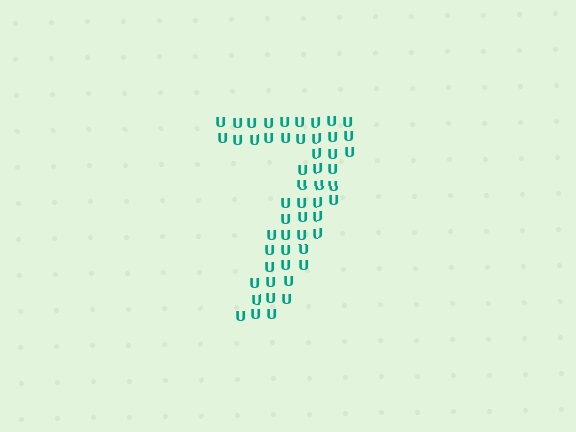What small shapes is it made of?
It is made of small letter U's.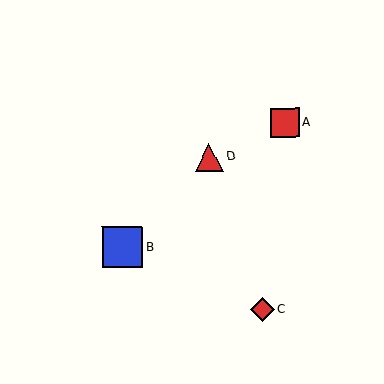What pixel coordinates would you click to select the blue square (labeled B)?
Click at (122, 247) to select the blue square B.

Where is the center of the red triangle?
The center of the red triangle is at (209, 157).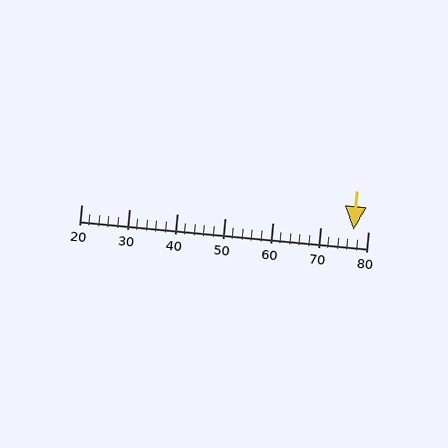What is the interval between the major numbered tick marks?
The major tick marks are spaced 10 units apart.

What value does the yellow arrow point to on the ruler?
The yellow arrow points to approximately 77.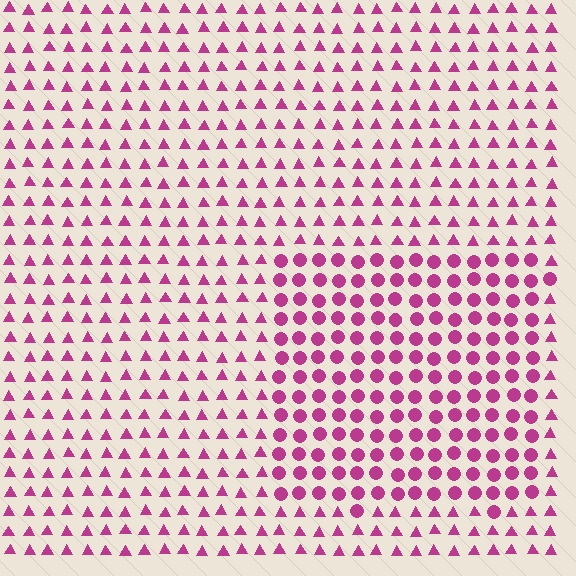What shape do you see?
I see a rectangle.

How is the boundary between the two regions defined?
The boundary is defined by a change in element shape: circles inside vs. triangles outside. All elements share the same color and spacing.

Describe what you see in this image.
The image is filled with small magenta elements arranged in a uniform grid. A rectangle-shaped region contains circles, while the surrounding area contains triangles. The boundary is defined purely by the change in element shape.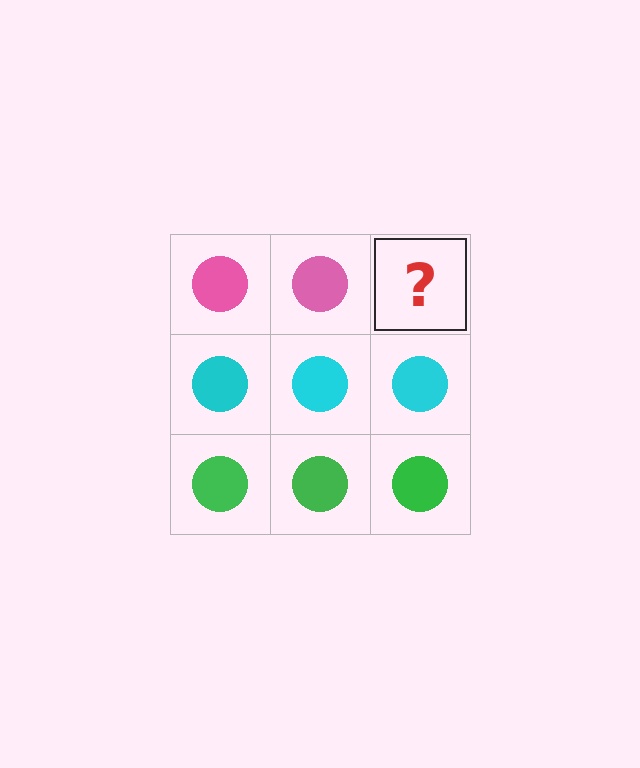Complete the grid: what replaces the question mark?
The question mark should be replaced with a pink circle.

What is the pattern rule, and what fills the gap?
The rule is that each row has a consistent color. The gap should be filled with a pink circle.